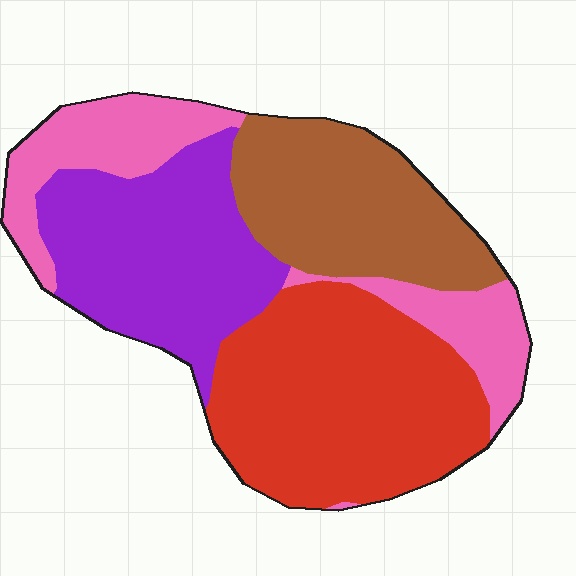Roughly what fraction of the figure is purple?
Purple covers 26% of the figure.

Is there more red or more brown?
Red.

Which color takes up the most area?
Red, at roughly 35%.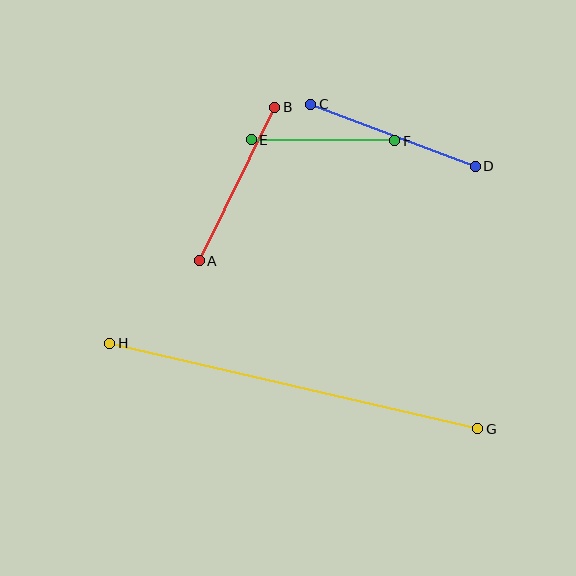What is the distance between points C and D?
The distance is approximately 176 pixels.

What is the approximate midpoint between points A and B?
The midpoint is at approximately (237, 184) pixels.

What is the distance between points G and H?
The distance is approximately 377 pixels.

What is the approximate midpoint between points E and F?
The midpoint is at approximately (323, 140) pixels.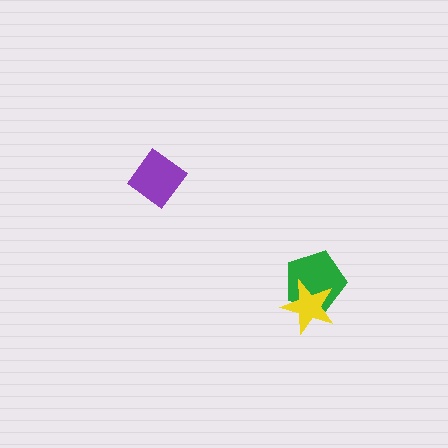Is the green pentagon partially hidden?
Yes, it is partially covered by another shape.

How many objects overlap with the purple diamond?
0 objects overlap with the purple diamond.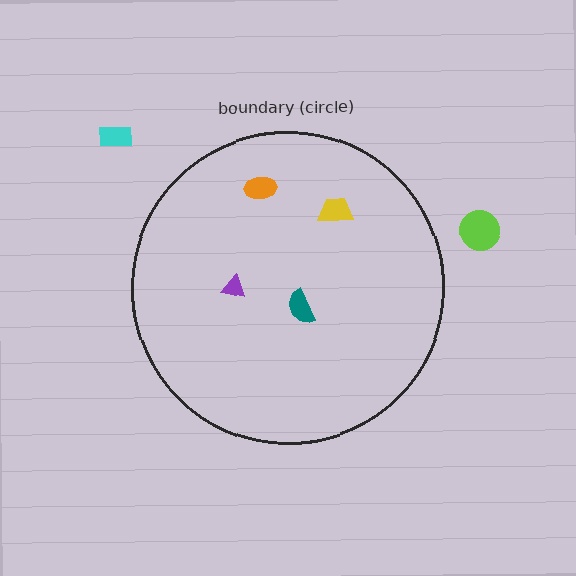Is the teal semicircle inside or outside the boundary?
Inside.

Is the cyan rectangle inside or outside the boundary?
Outside.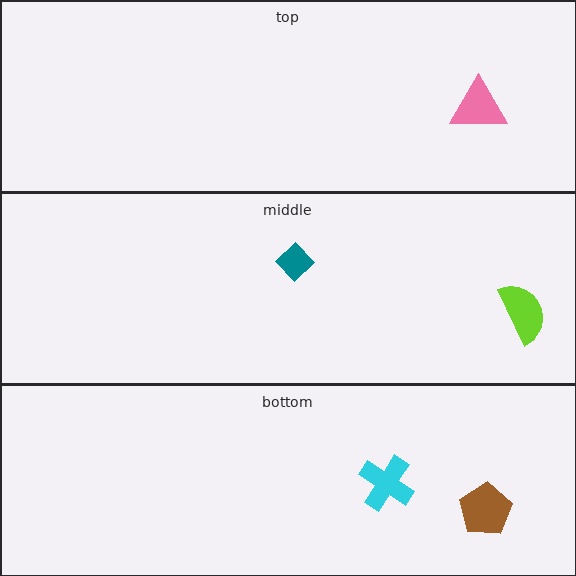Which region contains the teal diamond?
The middle region.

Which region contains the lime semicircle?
The middle region.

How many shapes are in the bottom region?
2.